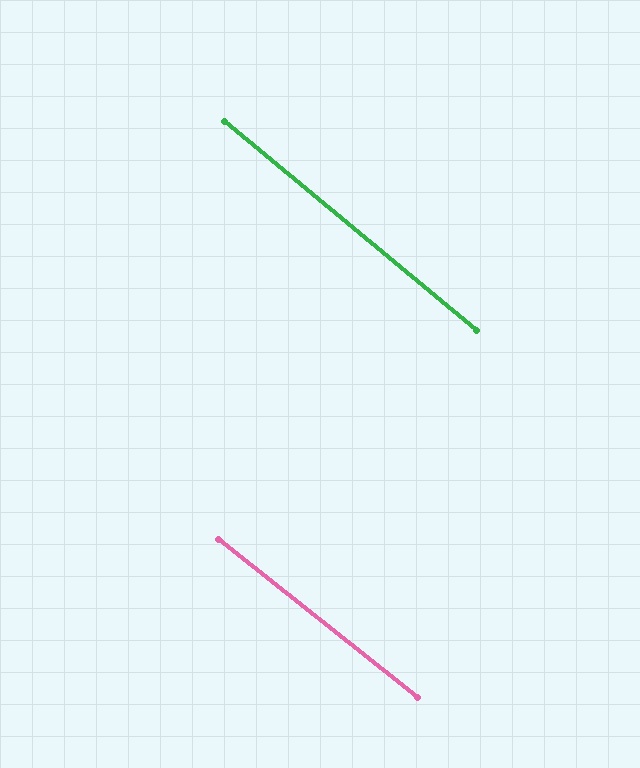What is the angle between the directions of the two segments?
Approximately 1 degree.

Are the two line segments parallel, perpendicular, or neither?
Parallel — their directions differ by only 1.3°.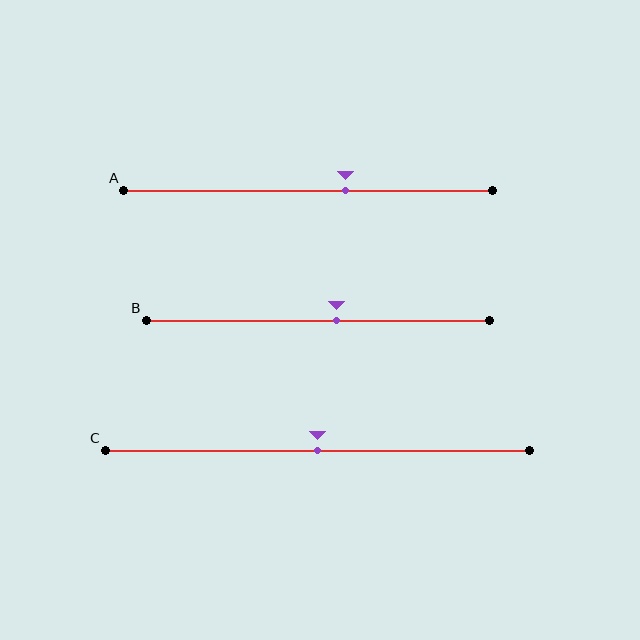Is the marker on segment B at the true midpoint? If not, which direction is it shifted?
No, the marker on segment B is shifted to the right by about 5% of the segment length.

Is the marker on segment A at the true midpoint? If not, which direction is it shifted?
No, the marker on segment A is shifted to the right by about 10% of the segment length.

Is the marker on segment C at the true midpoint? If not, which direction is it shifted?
Yes, the marker on segment C is at the true midpoint.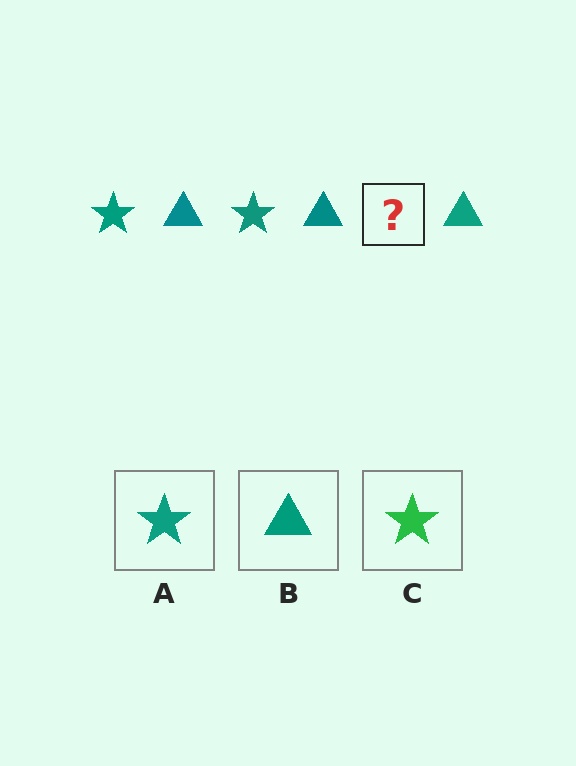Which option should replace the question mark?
Option A.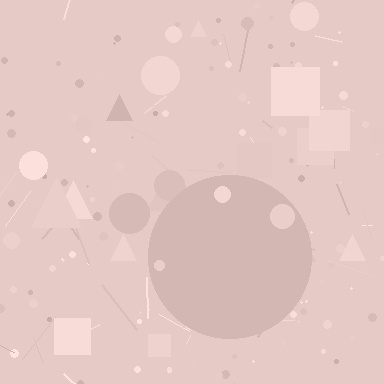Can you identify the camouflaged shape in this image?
The camouflaged shape is a circle.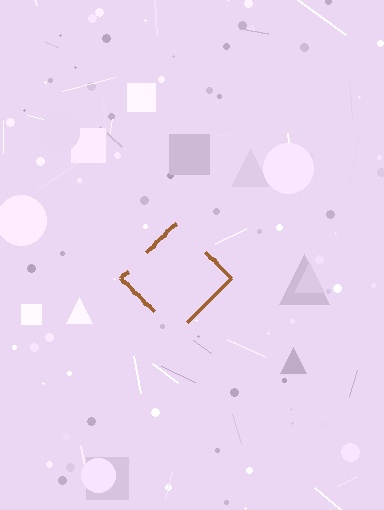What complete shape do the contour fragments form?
The contour fragments form a diamond.